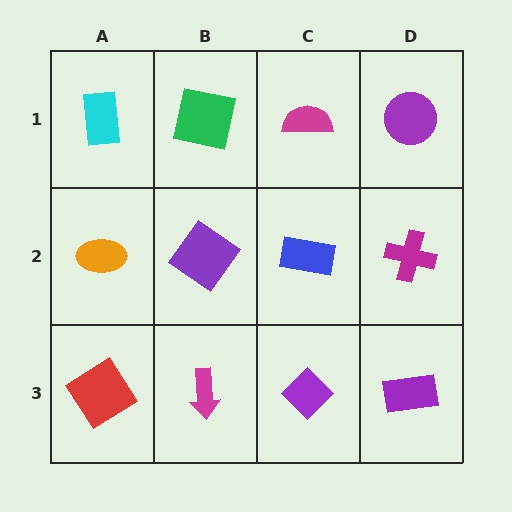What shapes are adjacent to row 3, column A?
An orange ellipse (row 2, column A), a magenta arrow (row 3, column B).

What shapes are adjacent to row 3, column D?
A magenta cross (row 2, column D), a purple diamond (row 3, column C).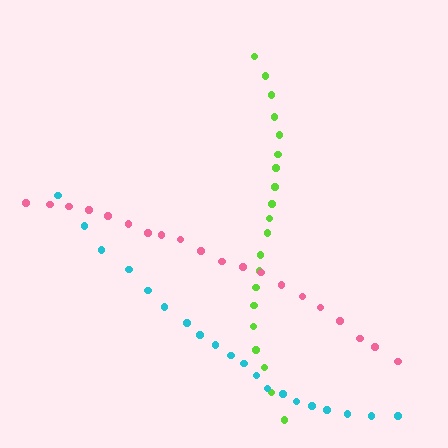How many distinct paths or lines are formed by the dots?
There are 3 distinct paths.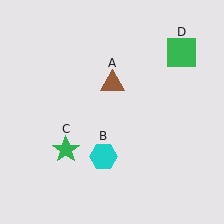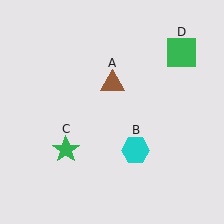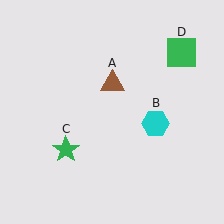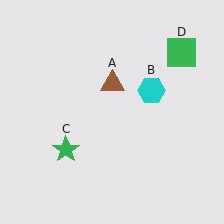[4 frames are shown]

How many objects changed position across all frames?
1 object changed position: cyan hexagon (object B).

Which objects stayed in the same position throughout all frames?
Brown triangle (object A) and green star (object C) and green square (object D) remained stationary.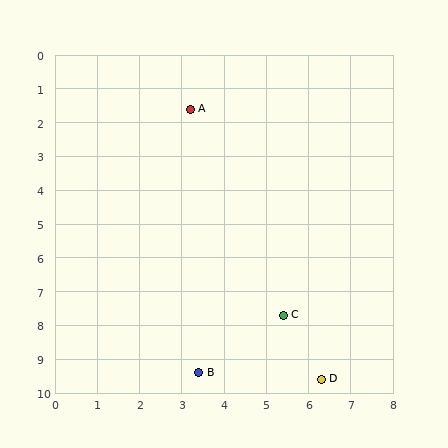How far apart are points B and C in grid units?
Points B and C are about 2.6 grid units apart.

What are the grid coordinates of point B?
Point B is at approximately (3.4, 9.4).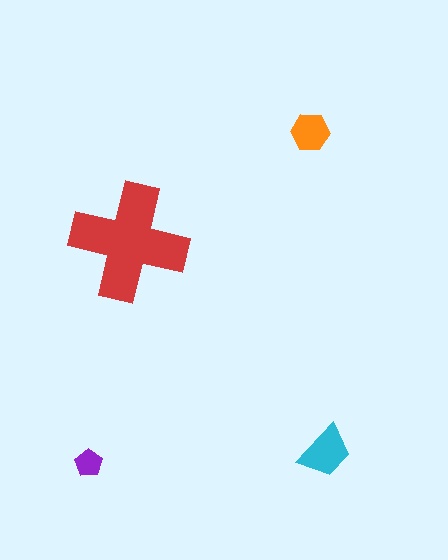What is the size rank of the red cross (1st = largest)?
1st.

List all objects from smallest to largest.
The purple pentagon, the orange hexagon, the cyan trapezoid, the red cross.